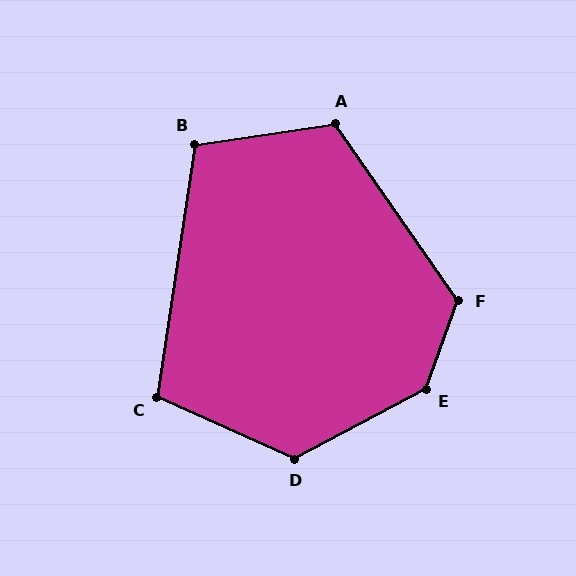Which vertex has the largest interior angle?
E, at approximately 138 degrees.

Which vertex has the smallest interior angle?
C, at approximately 105 degrees.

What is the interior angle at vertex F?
Approximately 125 degrees (obtuse).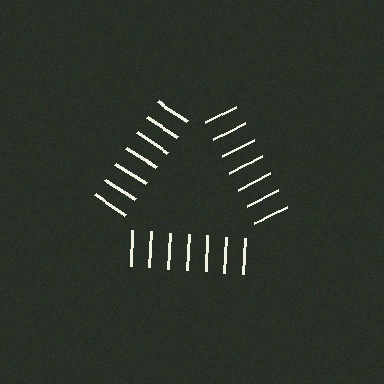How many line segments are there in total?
21 — 7 along each of the 3 edges.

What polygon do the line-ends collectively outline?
An illusory triangle — the line segments terminate on its edges but no continuous stroke is drawn.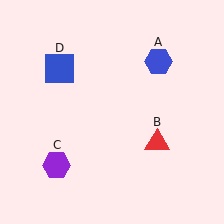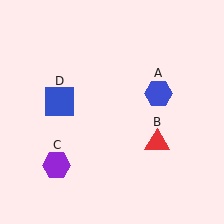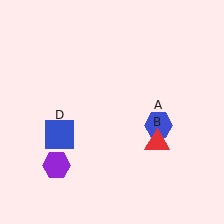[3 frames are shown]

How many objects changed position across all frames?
2 objects changed position: blue hexagon (object A), blue square (object D).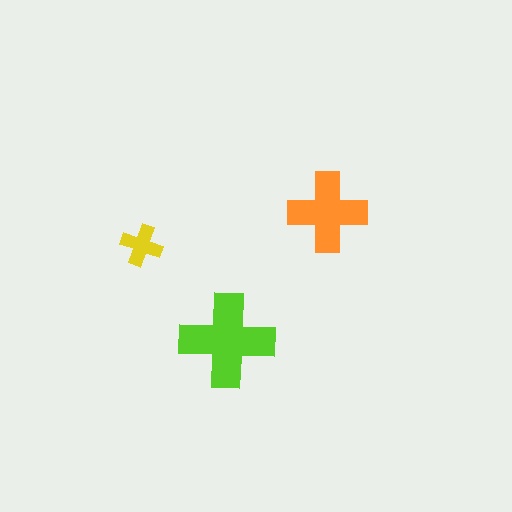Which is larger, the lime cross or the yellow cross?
The lime one.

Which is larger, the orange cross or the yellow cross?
The orange one.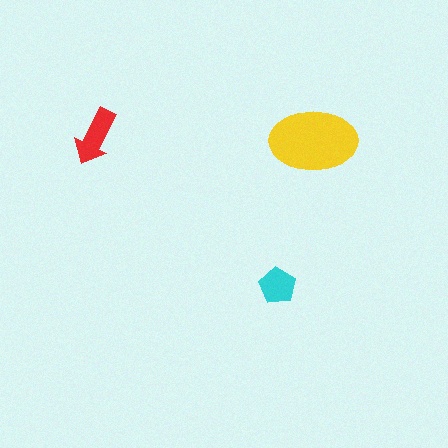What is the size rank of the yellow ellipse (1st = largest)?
1st.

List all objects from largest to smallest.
The yellow ellipse, the red arrow, the cyan pentagon.